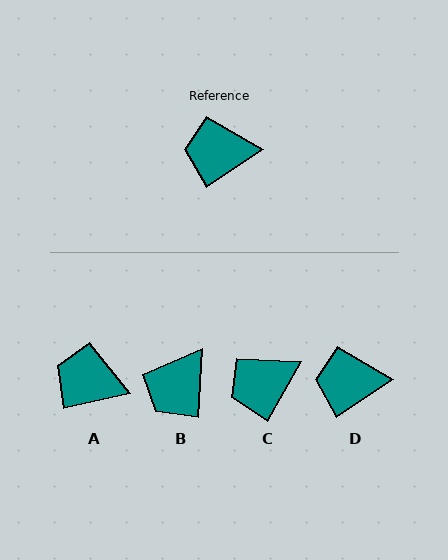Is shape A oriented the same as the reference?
No, it is off by about 21 degrees.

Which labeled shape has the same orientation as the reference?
D.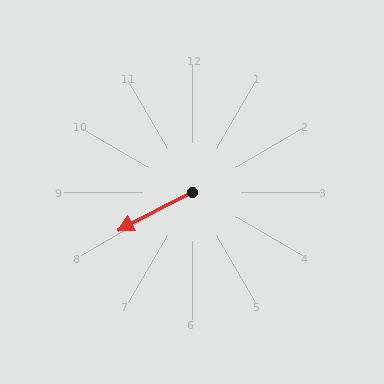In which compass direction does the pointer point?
Southwest.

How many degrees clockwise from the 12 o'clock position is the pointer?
Approximately 243 degrees.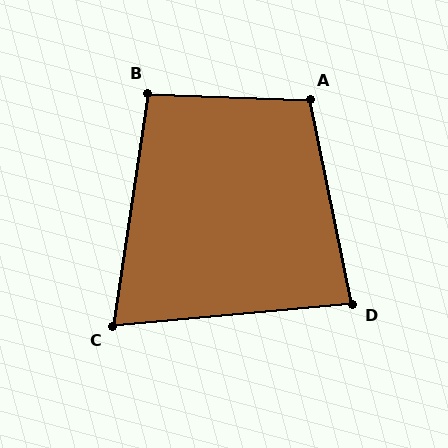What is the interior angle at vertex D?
Approximately 84 degrees (acute).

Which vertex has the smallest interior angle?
C, at approximately 76 degrees.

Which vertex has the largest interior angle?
A, at approximately 104 degrees.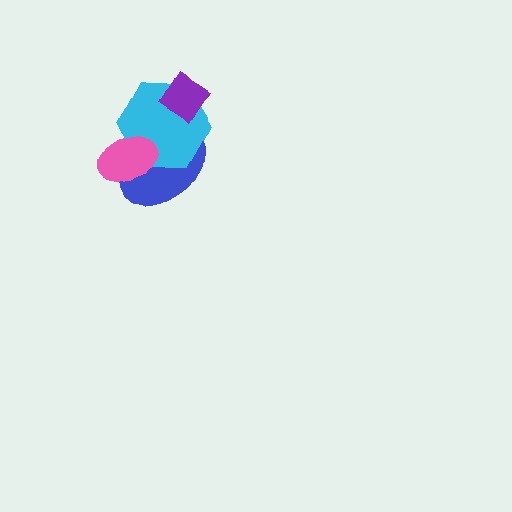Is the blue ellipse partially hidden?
Yes, it is partially covered by another shape.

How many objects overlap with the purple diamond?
1 object overlaps with the purple diamond.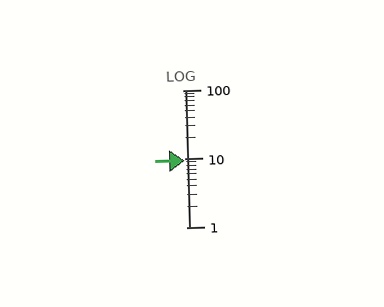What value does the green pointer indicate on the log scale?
The pointer indicates approximately 9.2.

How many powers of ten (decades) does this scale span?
The scale spans 2 decades, from 1 to 100.